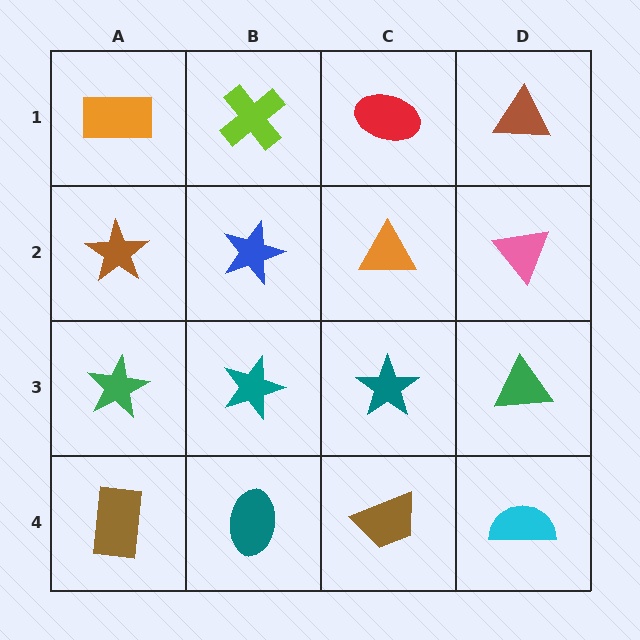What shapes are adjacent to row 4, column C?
A teal star (row 3, column C), a teal ellipse (row 4, column B), a cyan semicircle (row 4, column D).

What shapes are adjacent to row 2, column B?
A lime cross (row 1, column B), a teal star (row 3, column B), a brown star (row 2, column A), an orange triangle (row 2, column C).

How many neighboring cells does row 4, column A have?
2.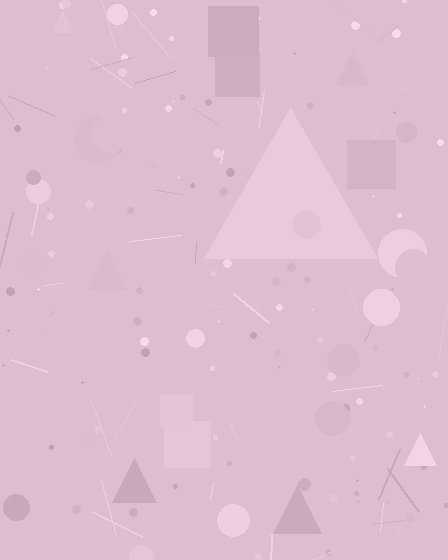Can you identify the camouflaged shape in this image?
The camouflaged shape is a triangle.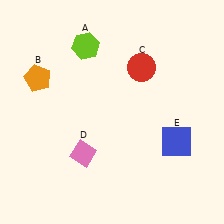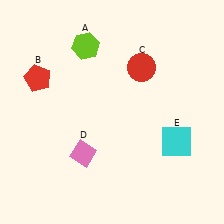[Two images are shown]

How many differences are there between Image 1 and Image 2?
There are 2 differences between the two images.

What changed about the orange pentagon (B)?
In Image 1, B is orange. In Image 2, it changed to red.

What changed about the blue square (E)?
In Image 1, E is blue. In Image 2, it changed to cyan.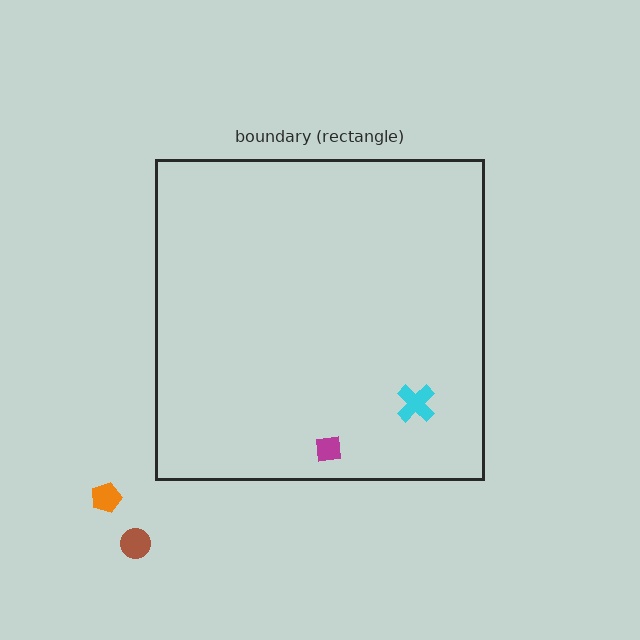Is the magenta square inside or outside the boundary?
Inside.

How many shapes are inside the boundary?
2 inside, 2 outside.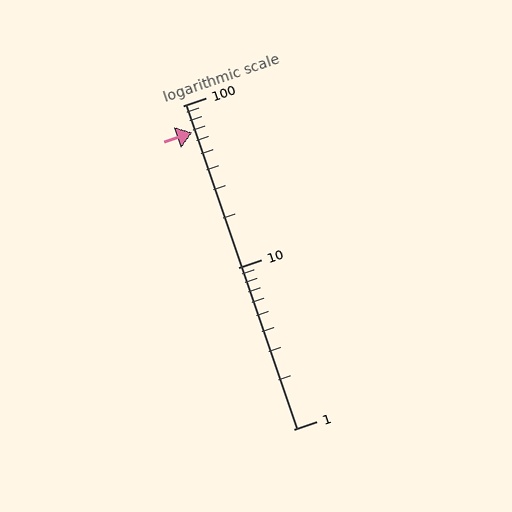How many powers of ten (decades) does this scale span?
The scale spans 2 decades, from 1 to 100.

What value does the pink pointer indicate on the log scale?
The pointer indicates approximately 68.